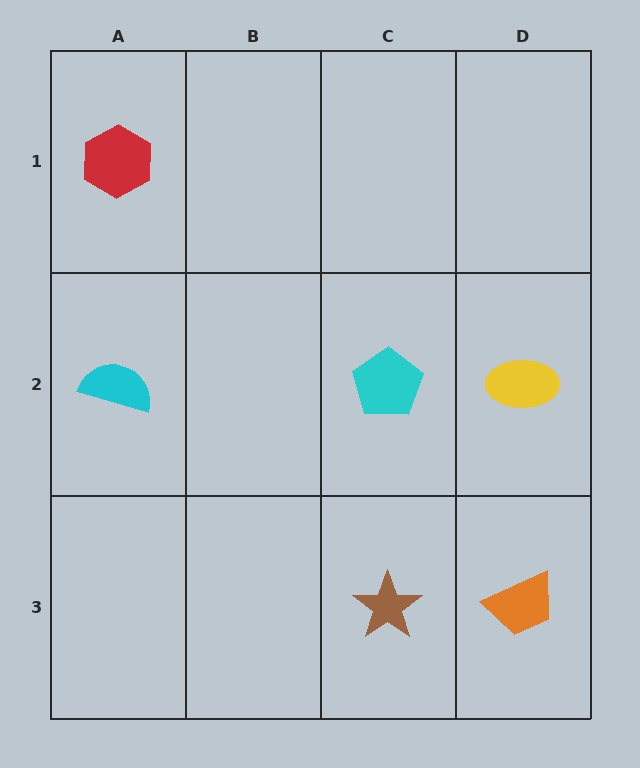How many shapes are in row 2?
3 shapes.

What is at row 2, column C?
A cyan pentagon.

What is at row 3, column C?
A brown star.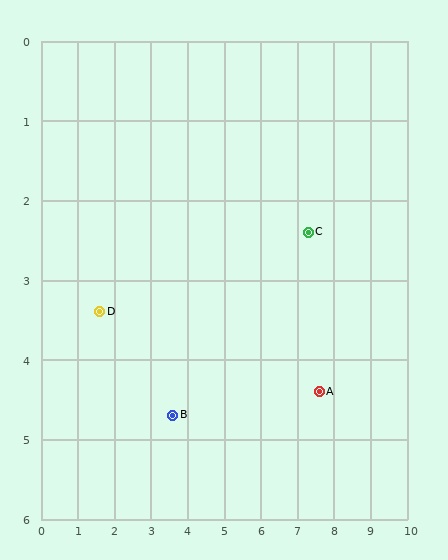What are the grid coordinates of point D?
Point D is at approximately (1.6, 3.4).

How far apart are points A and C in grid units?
Points A and C are about 2.0 grid units apart.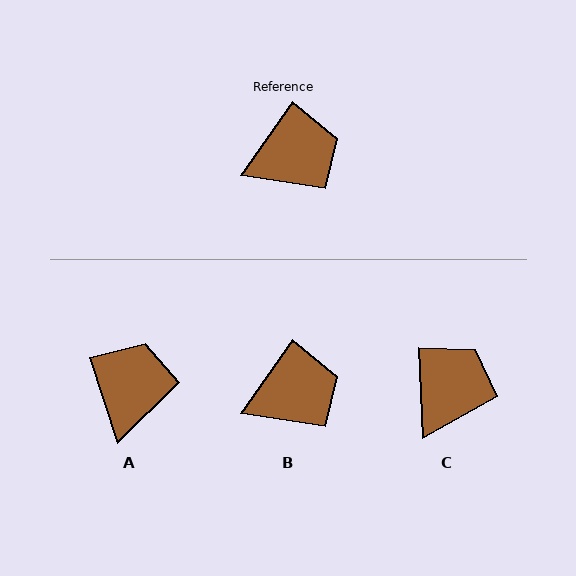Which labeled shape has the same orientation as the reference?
B.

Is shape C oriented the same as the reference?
No, it is off by about 37 degrees.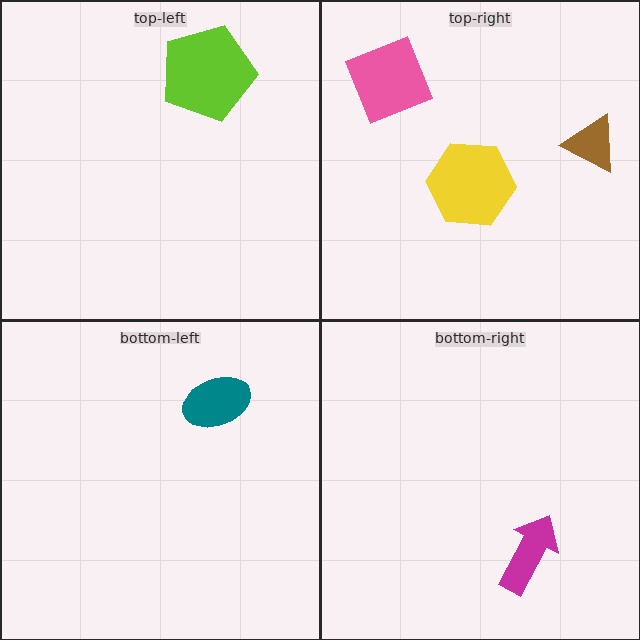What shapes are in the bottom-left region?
The teal ellipse.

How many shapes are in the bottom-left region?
1.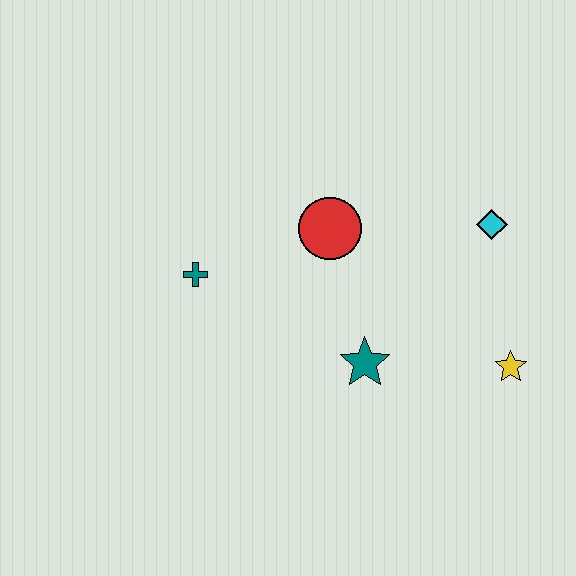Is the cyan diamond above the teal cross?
Yes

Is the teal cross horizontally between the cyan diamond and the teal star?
No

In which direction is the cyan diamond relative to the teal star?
The cyan diamond is above the teal star.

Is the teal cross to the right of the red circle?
No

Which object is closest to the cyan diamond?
The yellow star is closest to the cyan diamond.